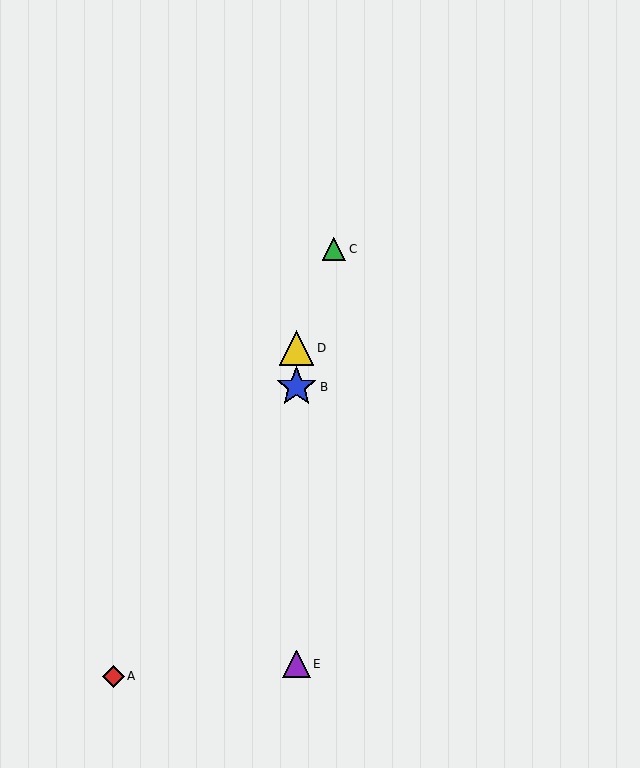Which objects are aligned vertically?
Objects B, D, E are aligned vertically.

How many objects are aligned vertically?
3 objects (B, D, E) are aligned vertically.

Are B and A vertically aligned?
No, B is at x≈296 and A is at x≈113.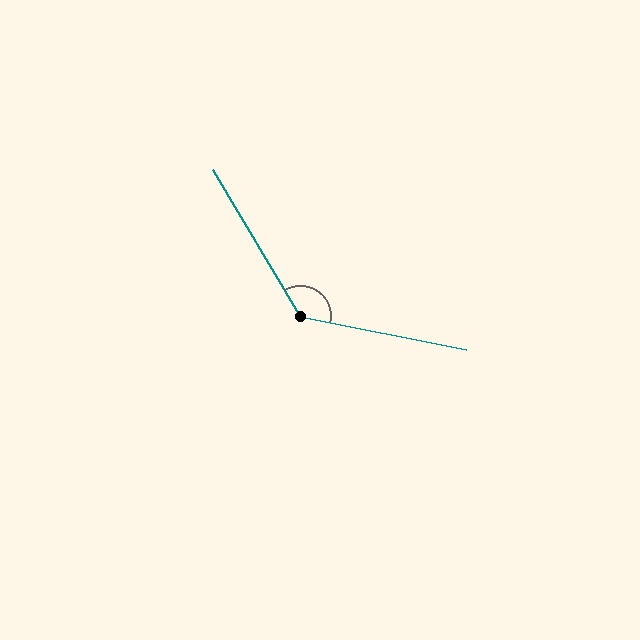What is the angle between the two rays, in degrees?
Approximately 132 degrees.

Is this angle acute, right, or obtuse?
It is obtuse.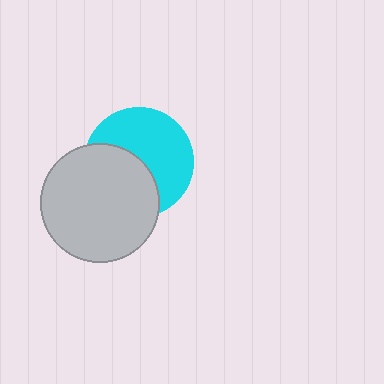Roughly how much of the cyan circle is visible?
About half of it is visible (roughly 56%).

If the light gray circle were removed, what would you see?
You would see the complete cyan circle.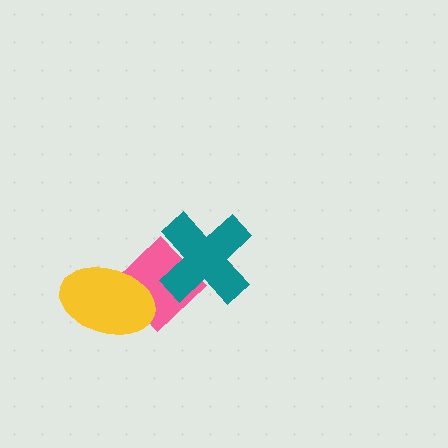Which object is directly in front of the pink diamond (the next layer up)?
The teal cross is directly in front of the pink diamond.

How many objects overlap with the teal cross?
1 object overlaps with the teal cross.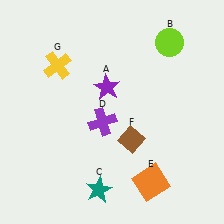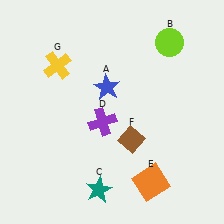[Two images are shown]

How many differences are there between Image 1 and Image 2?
There is 1 difference between the two images.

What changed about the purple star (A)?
In Image 1, A is purple. In Image 2, it changed to blue.